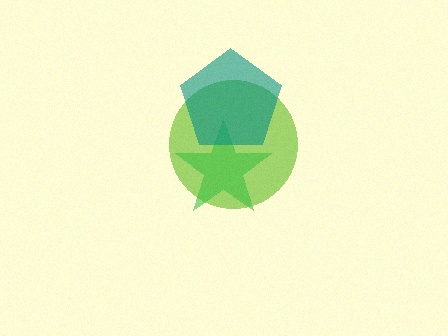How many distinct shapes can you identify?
There are 3 distinct shapes: a lime circle, a green star, a teal pentagon.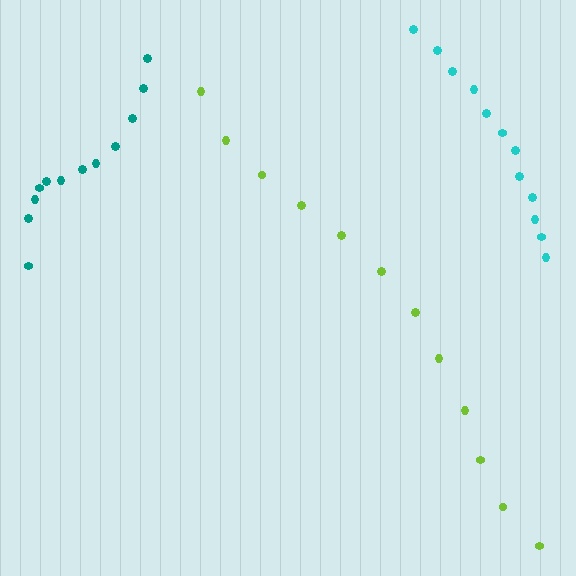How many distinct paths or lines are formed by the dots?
There are 3 distinct paths.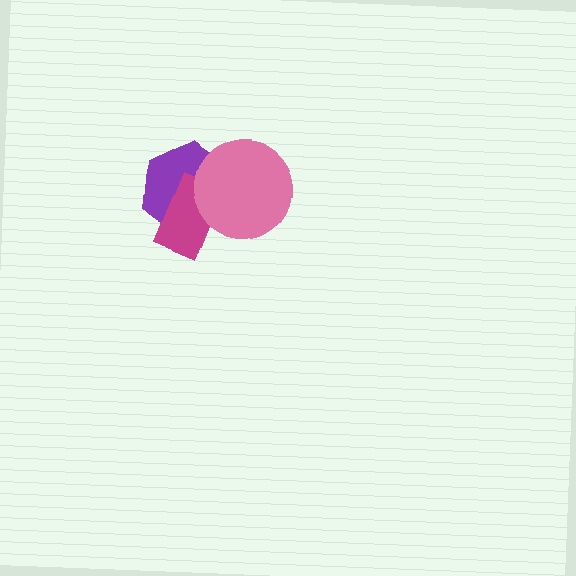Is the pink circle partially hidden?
No, no other shape covers it.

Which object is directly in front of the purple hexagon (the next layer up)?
The magenta rectangle is directly in front of the purple hexagon.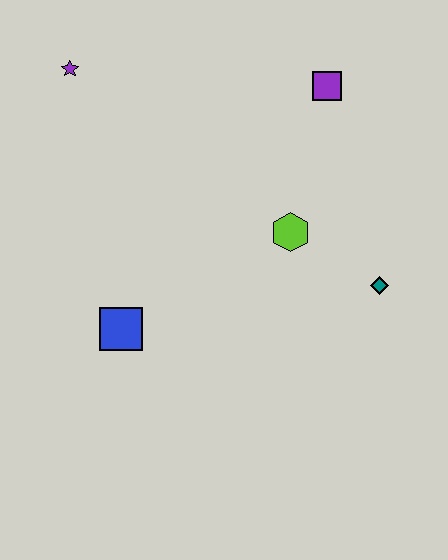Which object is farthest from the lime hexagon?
The purple star is farthest from the lime hexagon.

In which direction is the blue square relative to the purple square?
The blue square is below the purple square.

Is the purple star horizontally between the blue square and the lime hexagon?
No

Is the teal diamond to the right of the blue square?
Yes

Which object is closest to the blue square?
The lime hexagon is closest to the blue square.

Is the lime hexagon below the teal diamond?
No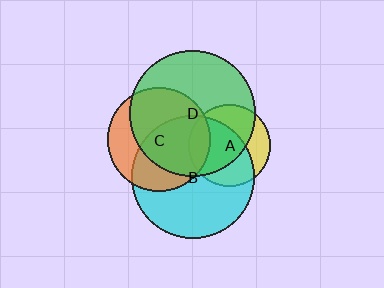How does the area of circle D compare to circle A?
Approximately 2.4 times.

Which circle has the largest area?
Circle D (green).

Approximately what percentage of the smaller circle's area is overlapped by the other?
Approximately 55%.